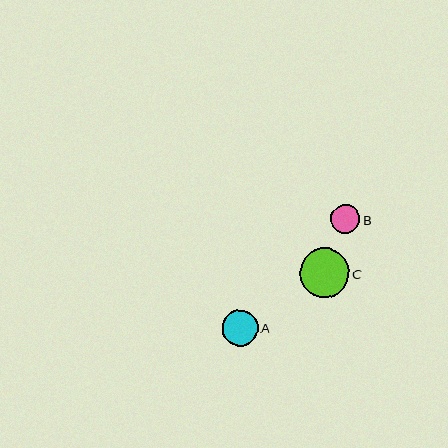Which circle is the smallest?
Circle B is the smallest with a size of approximately 29 pixels.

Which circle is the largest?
Circle C is the largest with a size of approximately 50 pixels.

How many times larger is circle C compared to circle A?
Circle C is approximately 1.4 times the size of circle A.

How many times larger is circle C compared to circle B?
Circle C is approximately 1.7 times the size of circle B.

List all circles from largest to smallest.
From largest to smallest: C, A, B.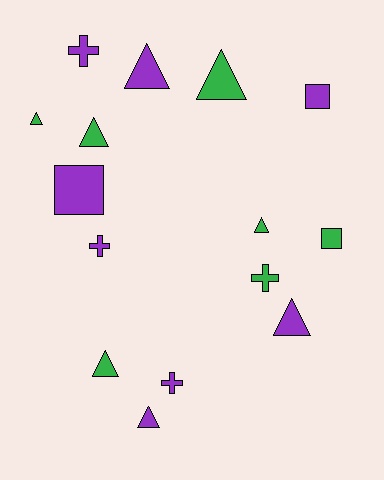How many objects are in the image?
There are 15 objects.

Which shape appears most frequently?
Triangle, with 8 objects.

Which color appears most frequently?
Purple, with 8 objects.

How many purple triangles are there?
There are 3 purple triangles.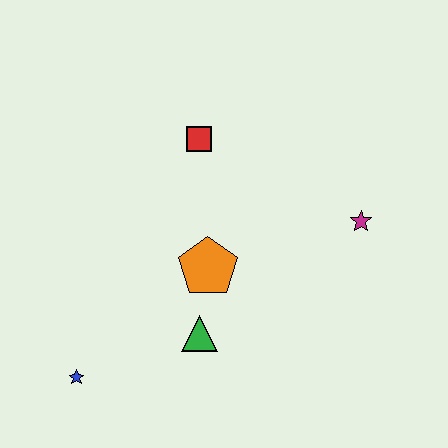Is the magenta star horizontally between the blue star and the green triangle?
No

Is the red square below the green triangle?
No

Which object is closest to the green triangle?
The orange pentagon is closest to the green triangle.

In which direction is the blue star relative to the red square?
The blue star is below the red square.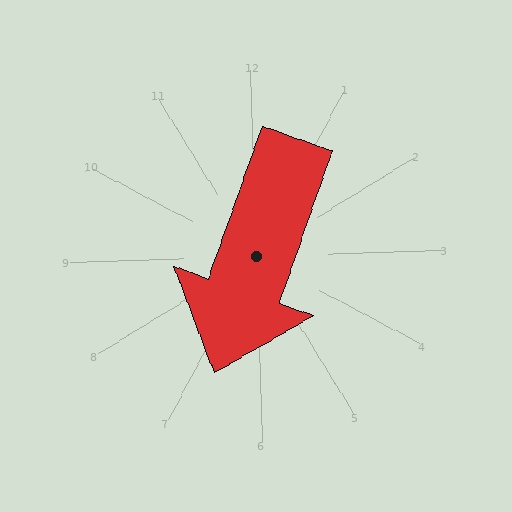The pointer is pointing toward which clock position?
Roughly 7 o'clock.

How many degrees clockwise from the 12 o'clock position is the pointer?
Approximately 201 degrees.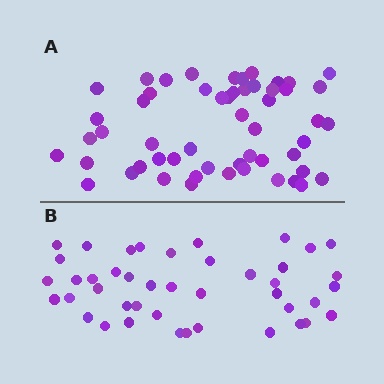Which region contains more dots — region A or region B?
Region A (the top region) has more dots.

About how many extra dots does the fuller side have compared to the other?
Region A has roughly 12 or so more dots than region B.